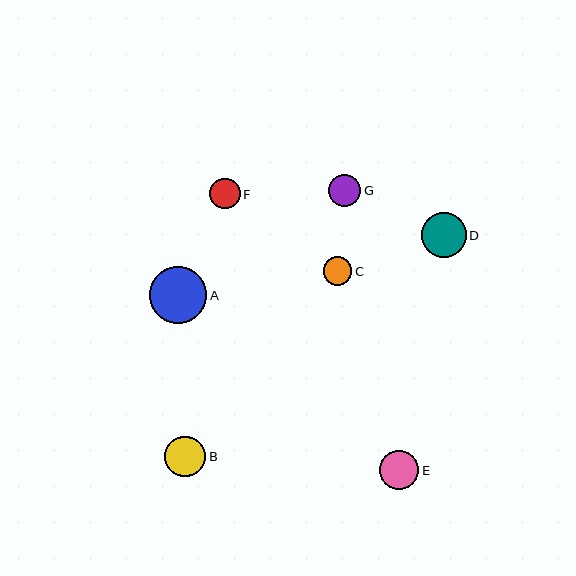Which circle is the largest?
Circle A is the largest with a size of approximately 57 pixels.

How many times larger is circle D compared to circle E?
Circle D is approximately 1.1 times the size of circle E.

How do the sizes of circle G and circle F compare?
Circle G and circle F are approximately the same size.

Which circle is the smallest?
Circle C is the smallest with a size of approximately 29 pixels.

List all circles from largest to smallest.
From largest to smallest: A, D, B, E, G, F, C.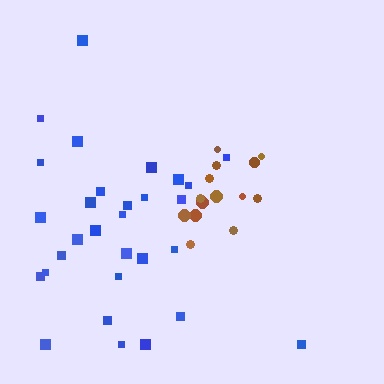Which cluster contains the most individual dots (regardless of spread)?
Blue (30).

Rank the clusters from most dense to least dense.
brown, blue.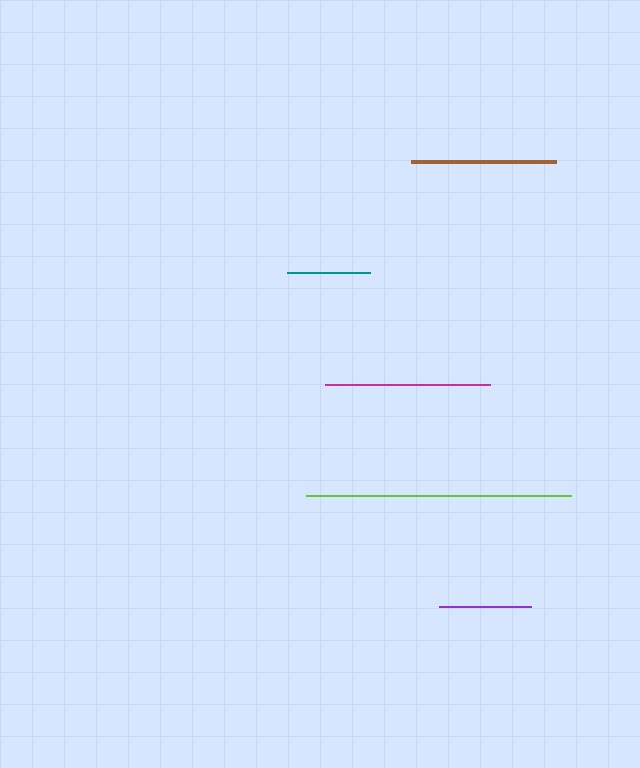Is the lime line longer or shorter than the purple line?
The lime line is longer than the purple line.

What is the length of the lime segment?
The lime segment is approximately 266 pixels long.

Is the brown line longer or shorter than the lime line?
The lime line is longer than the brown line.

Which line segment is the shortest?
The teal line is the shortest at approximately 84 pixels.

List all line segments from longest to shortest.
From longest to shortest: lime, magenta, brown, purple, teal.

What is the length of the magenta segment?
The magenta segment is approximately 165 pixels long.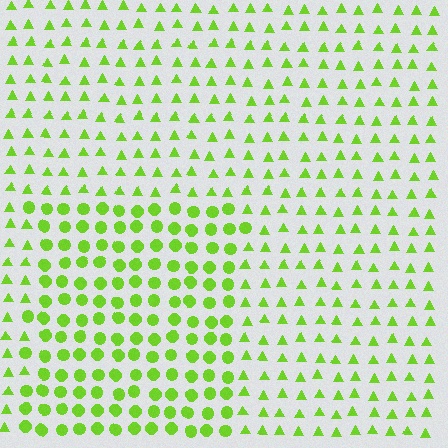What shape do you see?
I see a rectangle.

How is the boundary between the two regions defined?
The boundary is defined by a change in element shape: circles inside vs. triangles outside. All elements share the same color and spacing.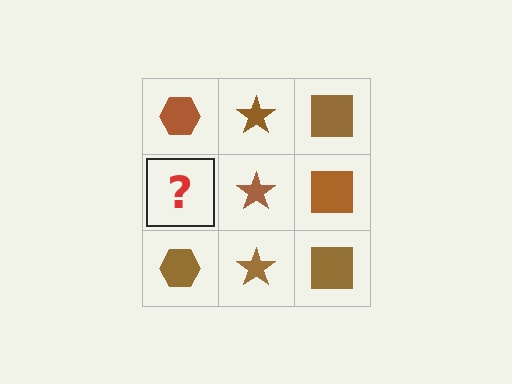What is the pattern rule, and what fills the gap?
The rule is that each column has a consistent shape. The gap should be filled with a brown hexagon.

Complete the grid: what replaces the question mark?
The question mark should be replaced with a brown hexagon.